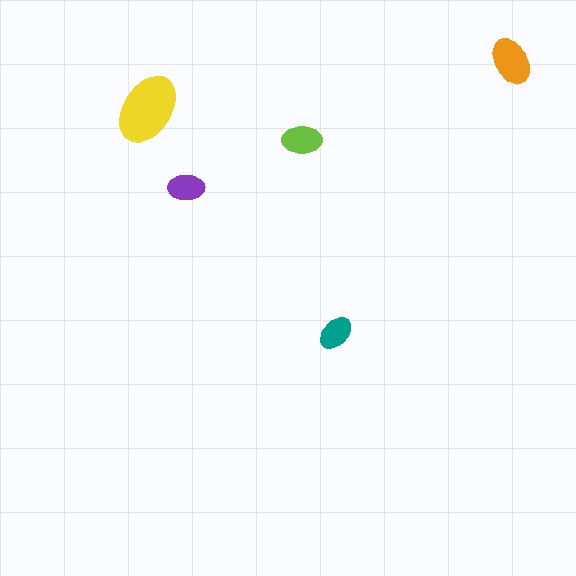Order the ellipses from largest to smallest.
the yellow one, the orange one, the lime one, the purple one, the teal one.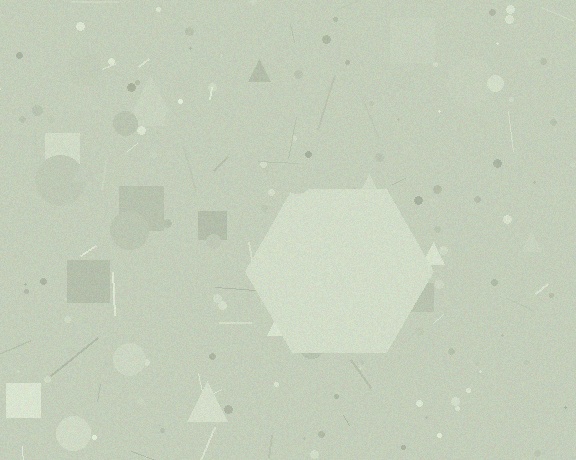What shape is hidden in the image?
A hexagon is hidden in the image.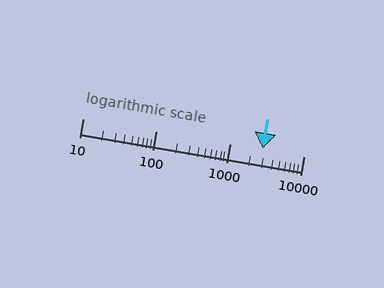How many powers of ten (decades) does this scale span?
The scale spans 3 decades, from 10 to 10000.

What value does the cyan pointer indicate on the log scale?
The pointer indicates approximately 2800.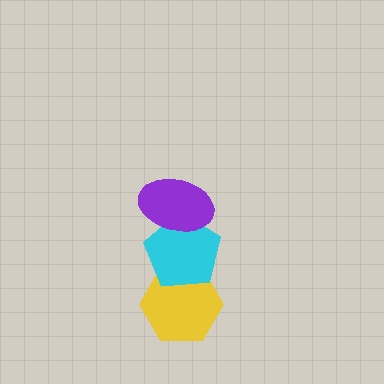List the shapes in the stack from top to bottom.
From top to bottom: the purple ellipse, the cyan pentagon, the yellow hexagon.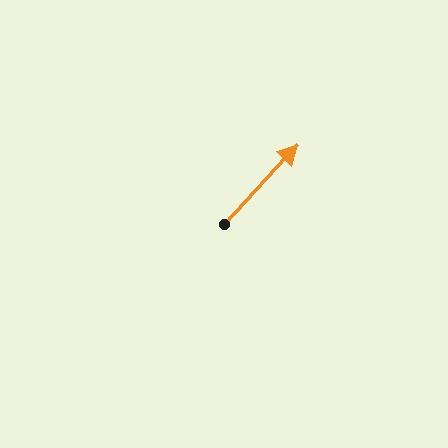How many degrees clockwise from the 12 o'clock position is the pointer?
Approximately 43 degrees.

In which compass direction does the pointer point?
Northeast.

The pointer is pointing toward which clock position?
Roughly 1 o'clock.